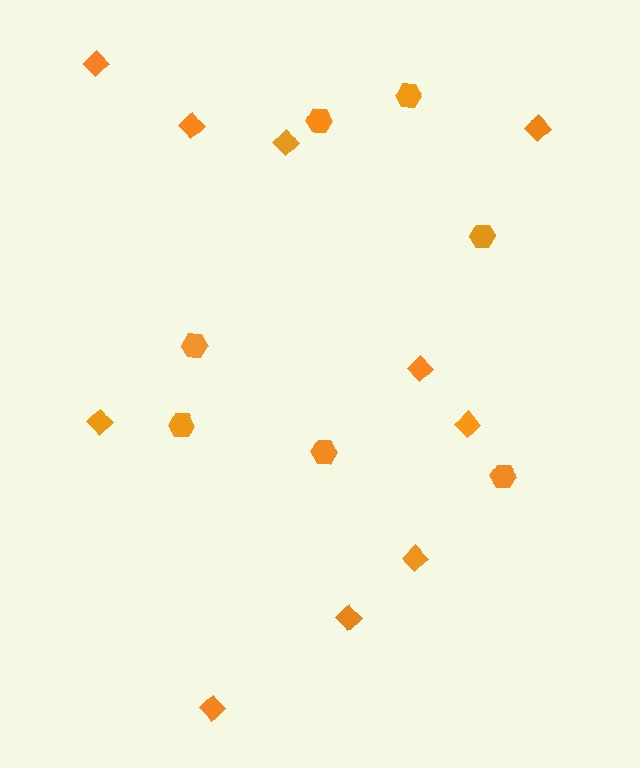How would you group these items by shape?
There are 2 groups: one group of hexagons (7) and one group of diamonds (10).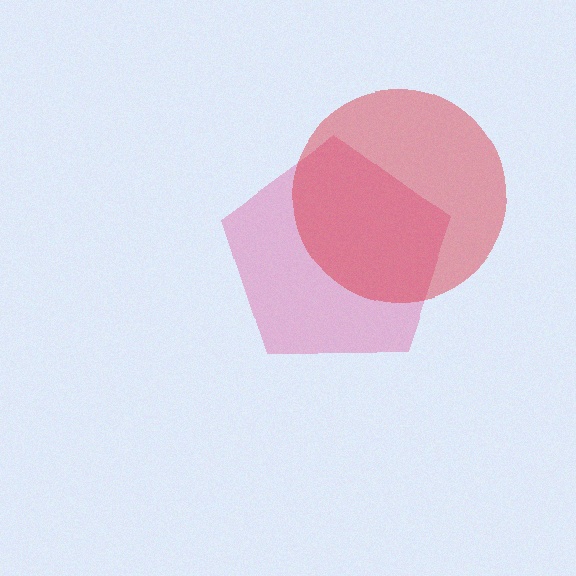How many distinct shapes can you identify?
There are 2 distinct shapes: a pink pentagon, a red circle.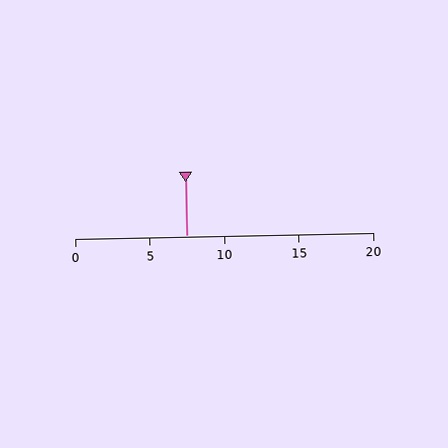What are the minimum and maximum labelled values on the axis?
The axis runs from 0 to 20.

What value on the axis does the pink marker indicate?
The marker indicates approximately 7.5.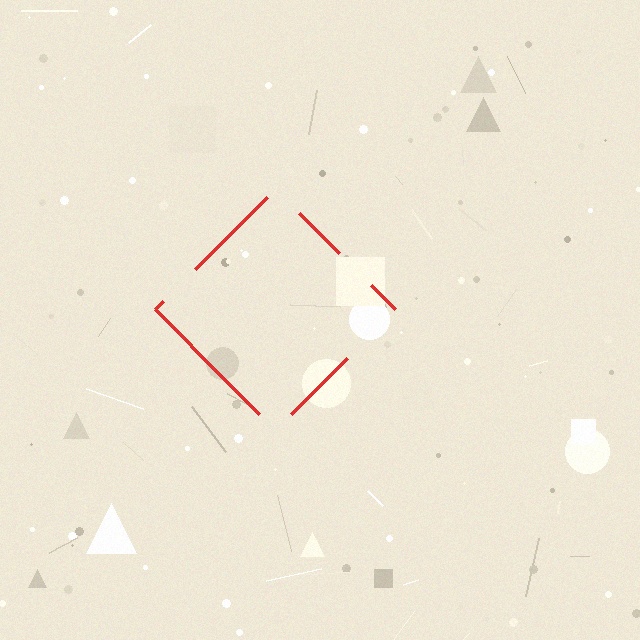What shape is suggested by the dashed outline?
The dashed outline suggests a diamond.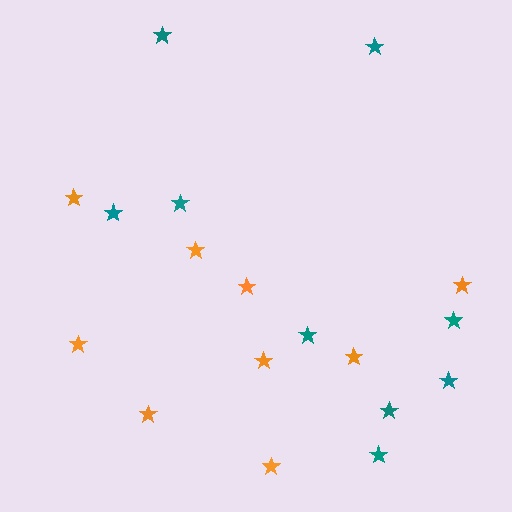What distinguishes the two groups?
There are 2 groups: one group of teal stars (9) and one group of orange stars (9).